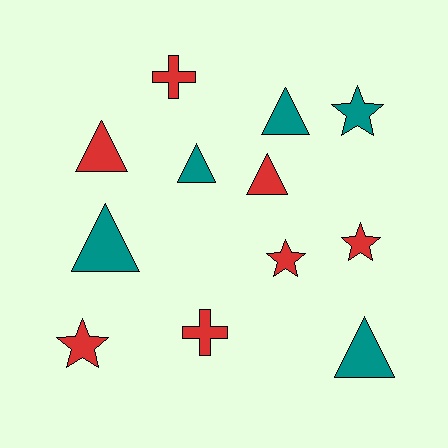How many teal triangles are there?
There are 4 teal triangles.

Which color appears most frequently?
Red, with 7 objects.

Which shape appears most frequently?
Triangle, with 6 objects.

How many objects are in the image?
There are 12 objects.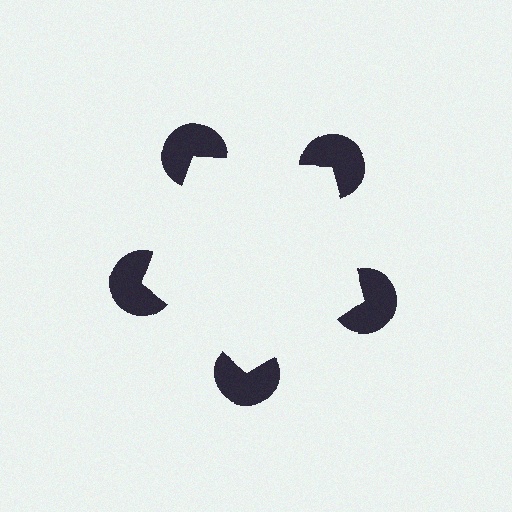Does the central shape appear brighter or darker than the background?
It typically appears slightly brighter than the background, even though no actual brightness change is drawn.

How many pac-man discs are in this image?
There are 5 — one at each vertex of the illusory pentagon.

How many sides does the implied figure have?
5 sides.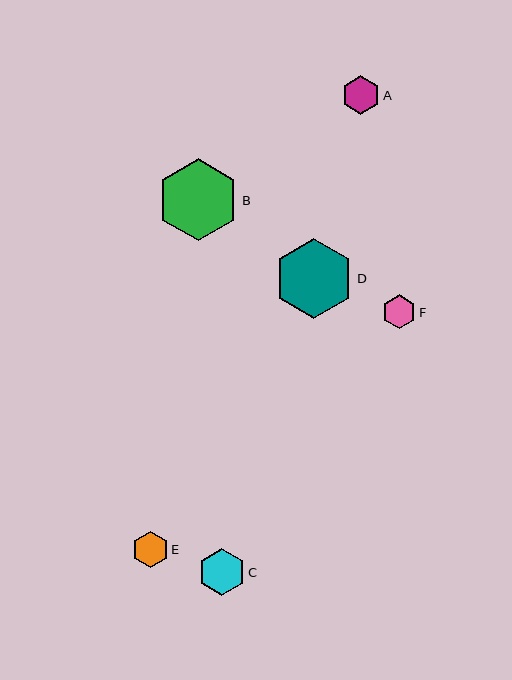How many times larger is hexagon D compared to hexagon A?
Hexagon D is approximately 2.1 times the size of hexagon A.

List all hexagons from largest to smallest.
From largest to smallest: B, D, C, A, E, F.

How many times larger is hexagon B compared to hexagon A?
Hexagon B is approximately 2.1 times the size of hexagon A.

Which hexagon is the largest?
Hexagon B is the largest with a size of approximately 82 pixels.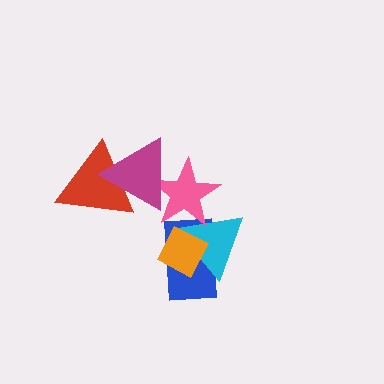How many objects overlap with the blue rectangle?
3 objects overlap with the blue rectangle.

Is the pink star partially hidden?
Yes, it is partially covered by another shape.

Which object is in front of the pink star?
The magenta triangle is in front of the pink star.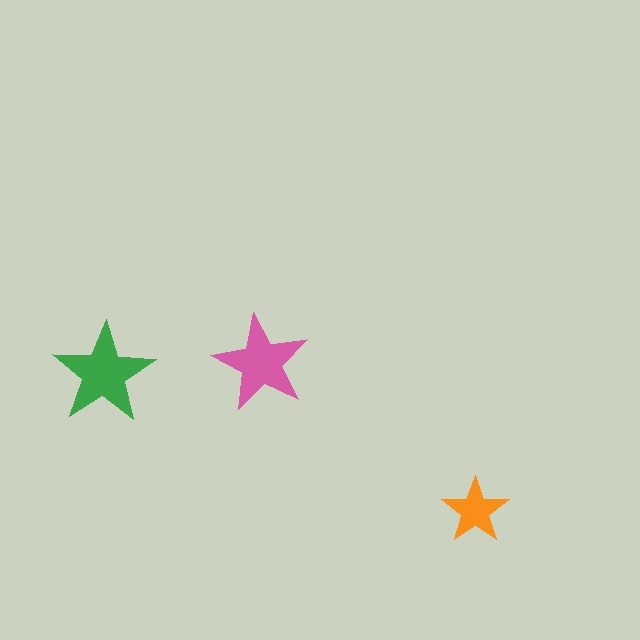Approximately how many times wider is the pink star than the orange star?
About 1.5 times wider.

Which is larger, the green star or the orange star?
The green one.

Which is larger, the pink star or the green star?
The green one.